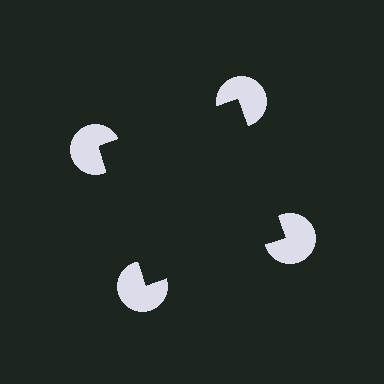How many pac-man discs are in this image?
There are 4 — one at each vertex of the illusory square.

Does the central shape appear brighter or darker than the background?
It typically appears slightly darker than the background, even though no actual brightness change is drawn.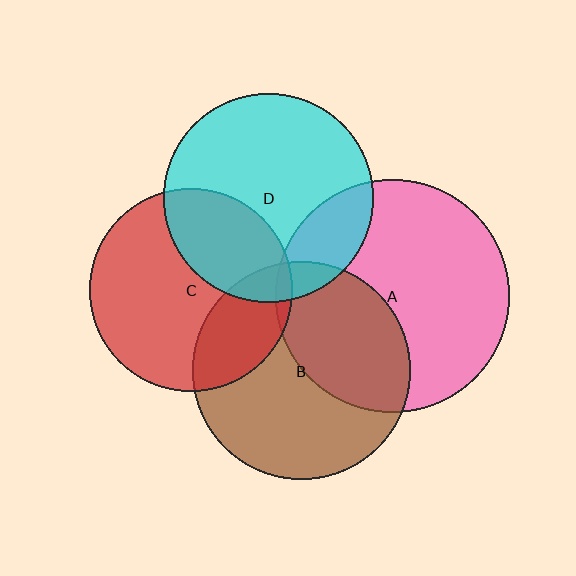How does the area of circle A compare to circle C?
Approximately 1.3 times.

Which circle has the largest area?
Circle A (pink).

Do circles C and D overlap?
Yes.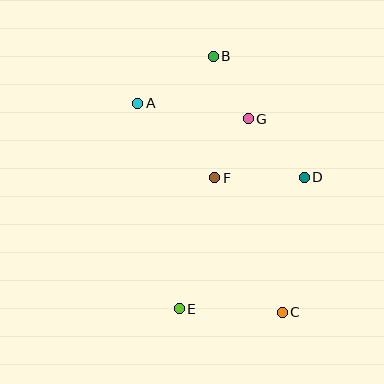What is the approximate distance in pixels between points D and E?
The distance between D and E is approximately 181 pixels.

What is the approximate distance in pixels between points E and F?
The distance between E and F is approximately 136 pixels.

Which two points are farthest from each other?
Points B and C are farthest from each other.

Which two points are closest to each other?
Points F and G are closest to each other.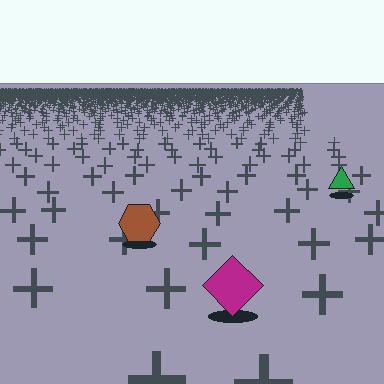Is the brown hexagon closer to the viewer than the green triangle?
Yes. The brown hexagon is closer — you can tell from the texture gradient: the ground texture is coarser near it.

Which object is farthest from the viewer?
The green triangle is farthest from the viewer. It appears smaller and the ground texture around it is denser.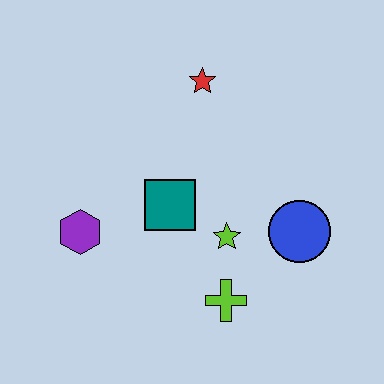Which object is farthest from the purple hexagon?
The blue circle is farthest from the purple hexagon.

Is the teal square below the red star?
Yes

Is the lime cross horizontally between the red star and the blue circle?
Yes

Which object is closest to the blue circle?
The lime star is closest to the blue circle.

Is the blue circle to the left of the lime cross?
No